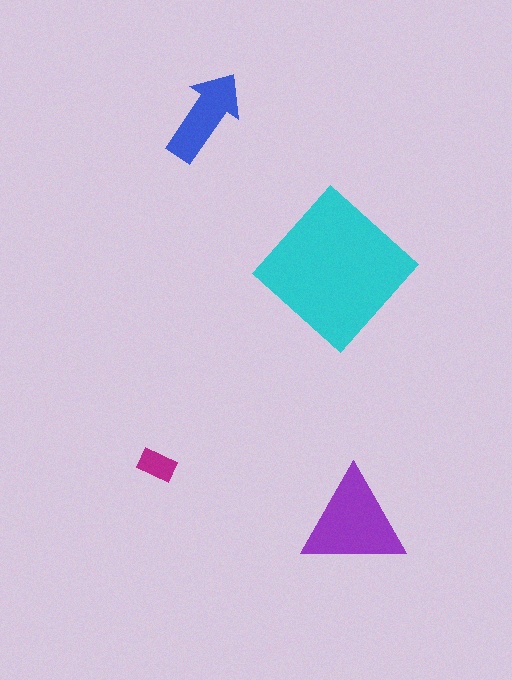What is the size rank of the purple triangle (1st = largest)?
2nd.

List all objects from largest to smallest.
The cyan diamond, the purple triangle, the blue arrow, the magenta rectangle.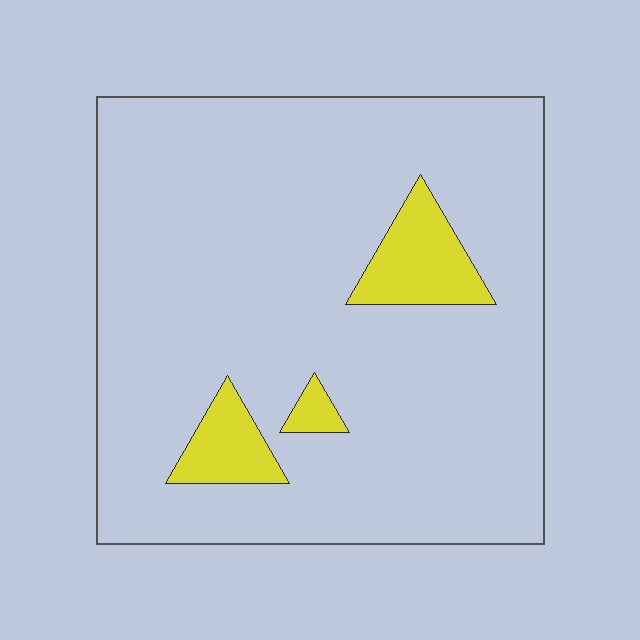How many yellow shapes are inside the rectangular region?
3.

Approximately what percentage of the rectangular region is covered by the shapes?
Approximately 10%.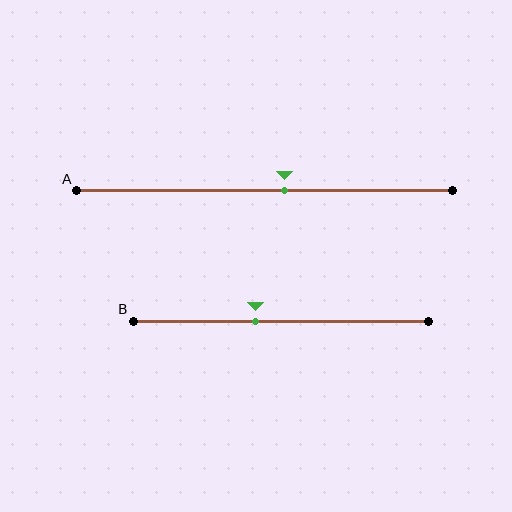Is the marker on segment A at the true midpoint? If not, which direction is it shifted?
No, the marker on segment A is shifted to the right by about 5% of the segment length.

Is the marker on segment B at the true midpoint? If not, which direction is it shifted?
No, the marker on segment B is shifted to the left by about 8% of the segment length.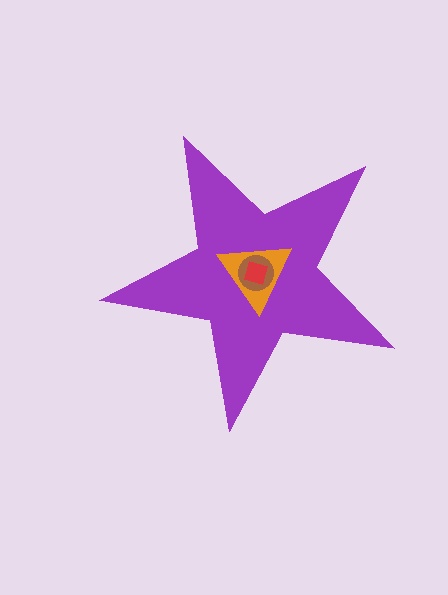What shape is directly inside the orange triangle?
The brown circle.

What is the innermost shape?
The red diamond.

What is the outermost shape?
The purple star.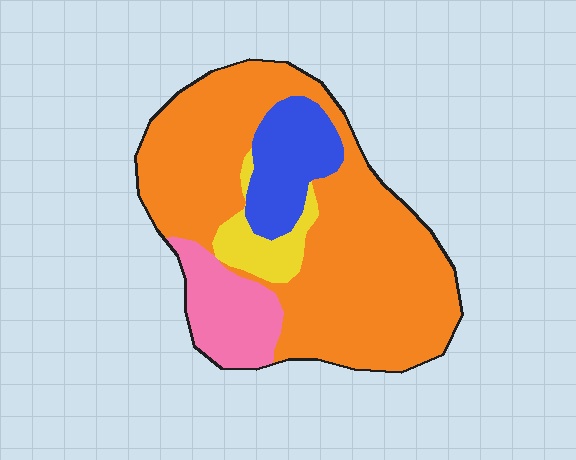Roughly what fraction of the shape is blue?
Blue covers about 15% of the shape.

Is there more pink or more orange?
Orange.